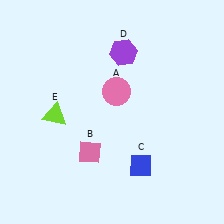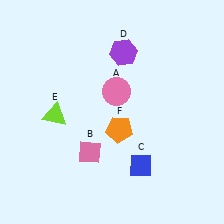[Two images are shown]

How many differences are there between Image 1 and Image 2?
There is 1 difference between the two images.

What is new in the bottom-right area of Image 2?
An orange pentagon (F) was added in the bottom-right area of Image 2.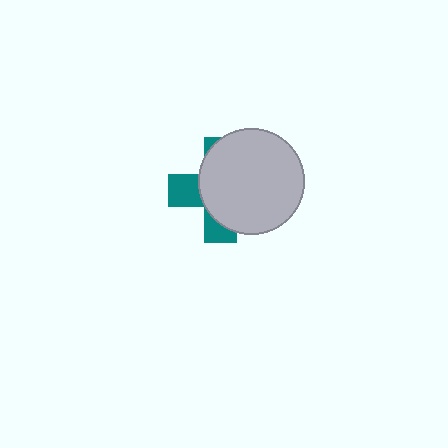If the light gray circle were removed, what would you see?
You would see the complete teal cross.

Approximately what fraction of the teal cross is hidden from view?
Roughly 68% of the teal cross is hidden behind the light gray circle.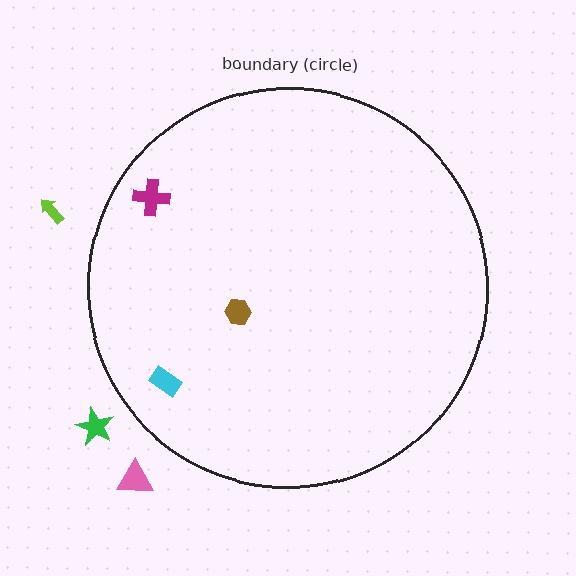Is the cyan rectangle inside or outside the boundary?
Inside.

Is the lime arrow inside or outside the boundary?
Outside.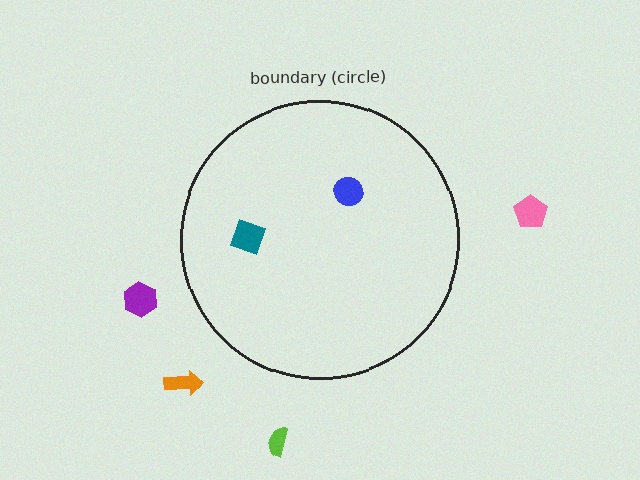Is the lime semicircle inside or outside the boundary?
Outside.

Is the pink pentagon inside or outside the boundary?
Outside.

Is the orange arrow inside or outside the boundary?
Outside.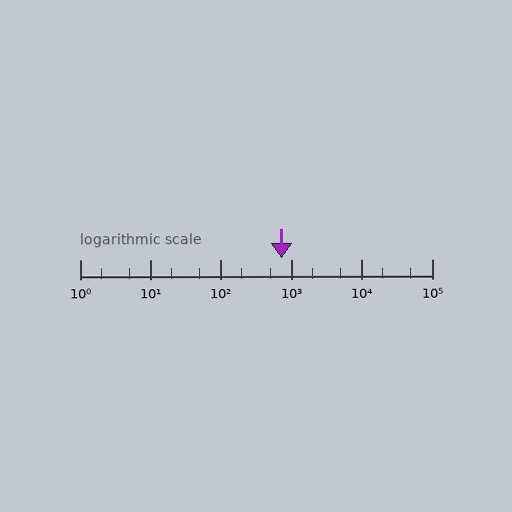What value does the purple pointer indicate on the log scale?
The pointer indicates approximately 730.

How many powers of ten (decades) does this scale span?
The scale spans 5 decades, from 1 to 100000.